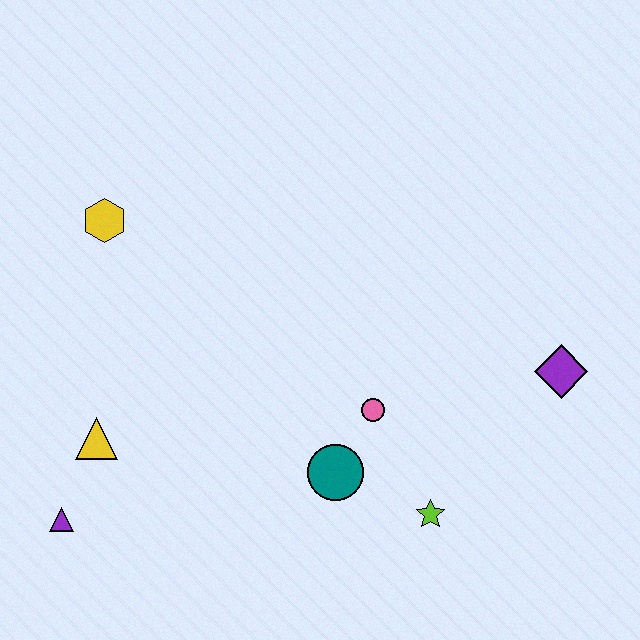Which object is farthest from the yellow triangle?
The purple diamond is farthest from the yellow triangle.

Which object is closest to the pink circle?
The teal circle is closest to the pink circle.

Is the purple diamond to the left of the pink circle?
No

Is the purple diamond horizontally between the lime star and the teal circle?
No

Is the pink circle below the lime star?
No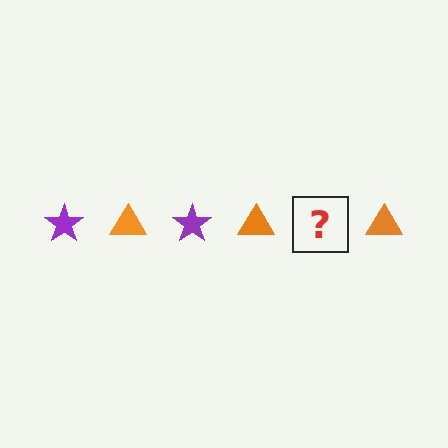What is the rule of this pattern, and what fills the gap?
The rule is that the pattern alternates between purple star and orange triangle. The gap should be filled with a purple star.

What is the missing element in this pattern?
The missing element is a purple star.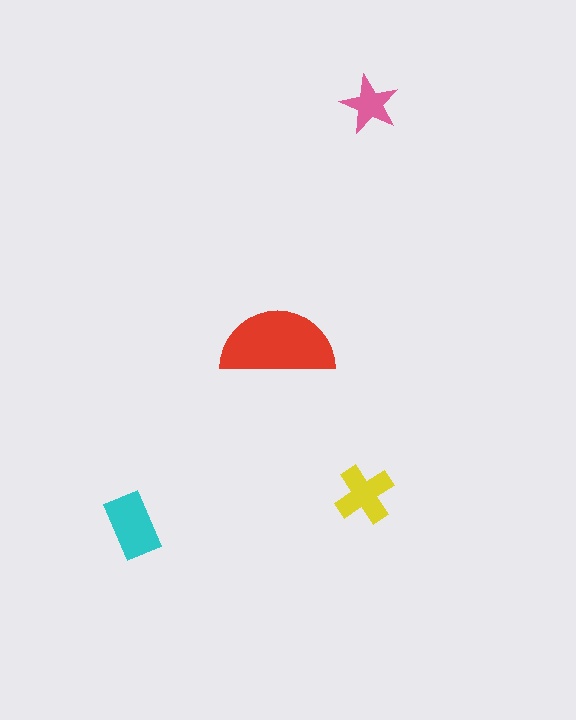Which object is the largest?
The red semicircle.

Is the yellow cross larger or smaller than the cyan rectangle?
Smaller.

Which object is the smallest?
The pink star.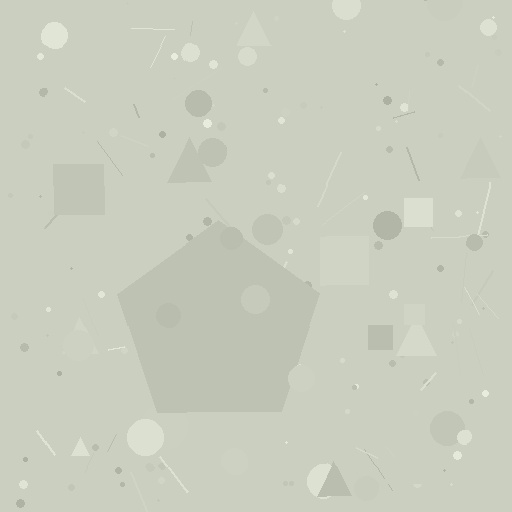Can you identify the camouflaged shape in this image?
The camouflaged shape is a pentagon.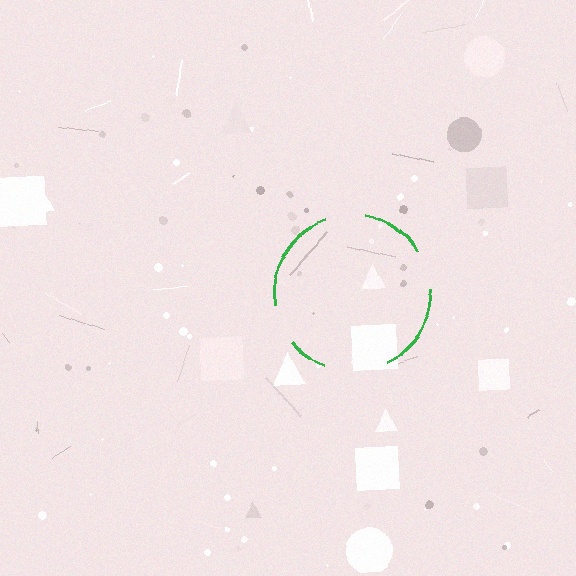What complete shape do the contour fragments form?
The contour fragments form a circle.